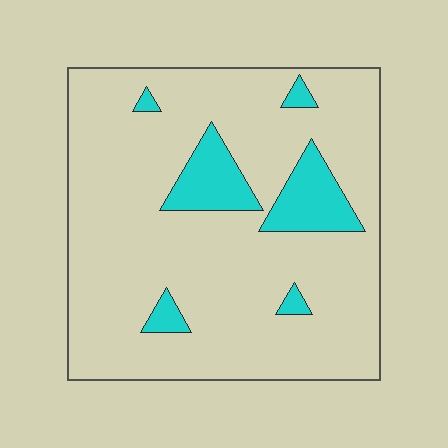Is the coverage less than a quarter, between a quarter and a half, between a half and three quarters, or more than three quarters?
Less than a quarter.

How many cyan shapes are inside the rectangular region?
6.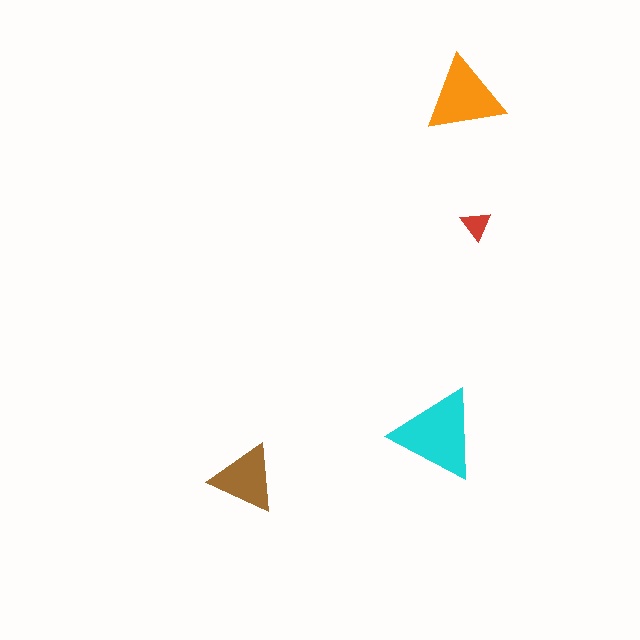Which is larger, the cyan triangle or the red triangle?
The cyan one.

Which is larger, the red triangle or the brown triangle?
The brown one.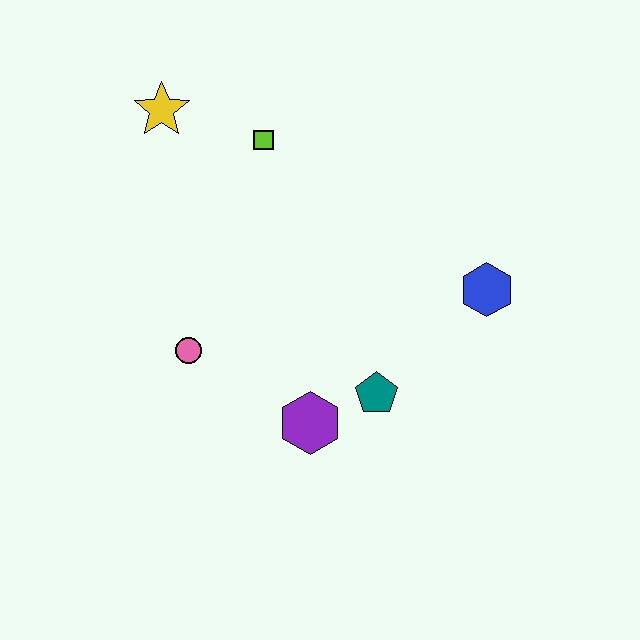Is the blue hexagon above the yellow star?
No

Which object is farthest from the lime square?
The purple hexagon is farthest from the lime square.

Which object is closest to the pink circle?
The purple hexagon is closest to the pink circle.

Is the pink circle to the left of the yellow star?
No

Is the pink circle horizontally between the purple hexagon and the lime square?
No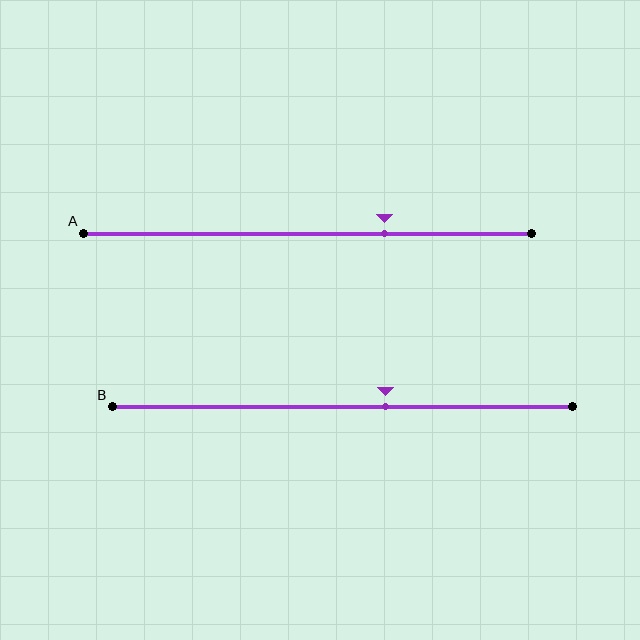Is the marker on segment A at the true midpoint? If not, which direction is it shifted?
No, the marker on segment A is shifted to the right by about 17% of the segment length.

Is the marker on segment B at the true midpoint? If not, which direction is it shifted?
No, the marker on segment B is shifted to the right by about 9% of the segment length.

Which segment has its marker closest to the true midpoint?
Segment B has its marker closest to the true midpoint.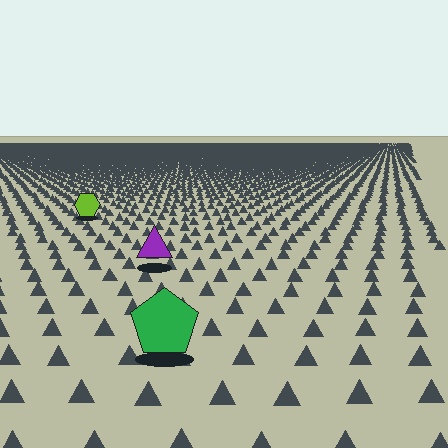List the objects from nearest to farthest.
From nearest to farthest: the green pentagon, the purple triangle, the lime hexagon.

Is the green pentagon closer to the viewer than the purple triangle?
Yes. The green pentagon is closer — you can tell from the texture gradient: the ground texture is coarser near it.